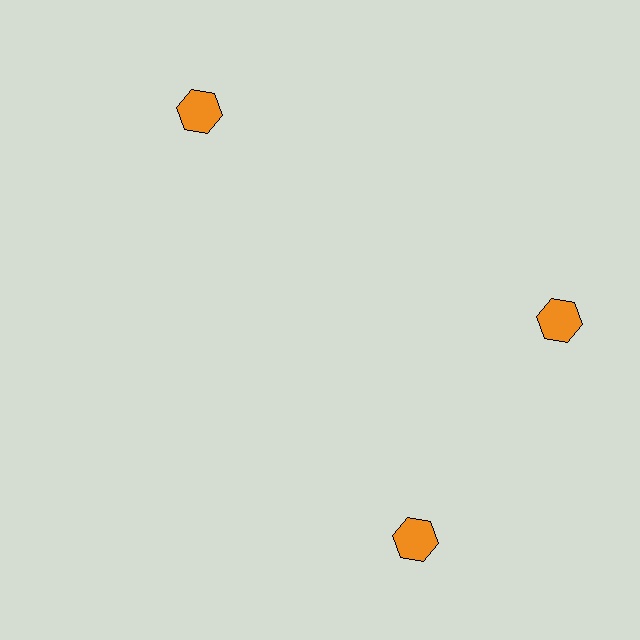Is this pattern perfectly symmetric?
No. The 3 orange hexagons are arranged in a ring, but one element near the 7 o'clock position is rotated out of alignment along the ring, breaking the 3-fold rotational symmetry.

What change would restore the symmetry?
The symmetry would be restored by rotating it back into even spacing with its neighbors so that all 3 hexagons sit at equal angles and equal distance from the center.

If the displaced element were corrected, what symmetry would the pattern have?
It would have 3-fold rotational symmetry — the pattern would map onto itself every 120 degrees.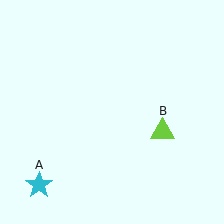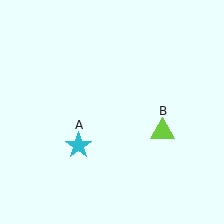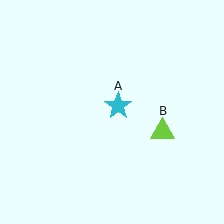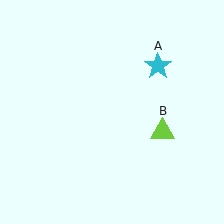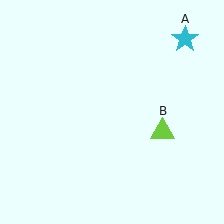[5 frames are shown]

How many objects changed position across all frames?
1 object changed position: cyan star (object A).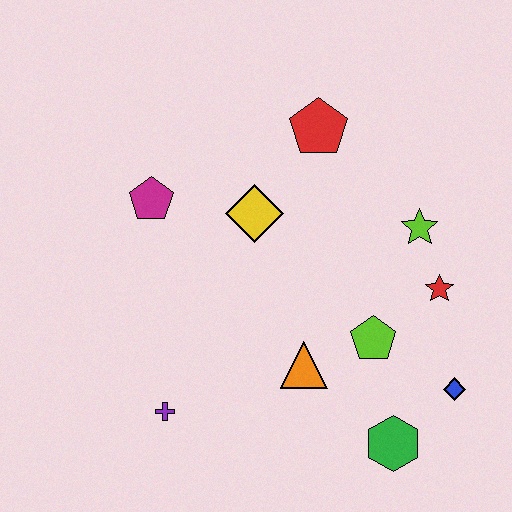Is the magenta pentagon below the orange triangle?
No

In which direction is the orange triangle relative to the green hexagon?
The orange triangle is to the left of the green hexagon.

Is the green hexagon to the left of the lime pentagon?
No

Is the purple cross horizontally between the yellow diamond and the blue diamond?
No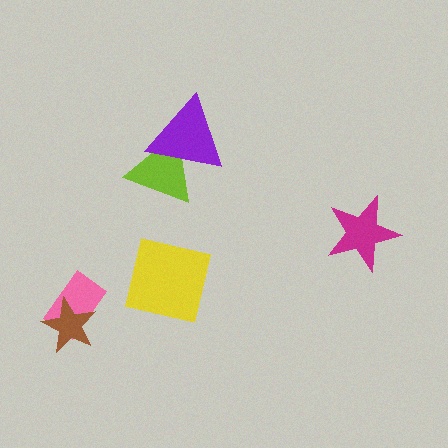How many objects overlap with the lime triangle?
1 object overlaps with the lime triangle.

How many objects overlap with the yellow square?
0 objects overlap with the yellow square.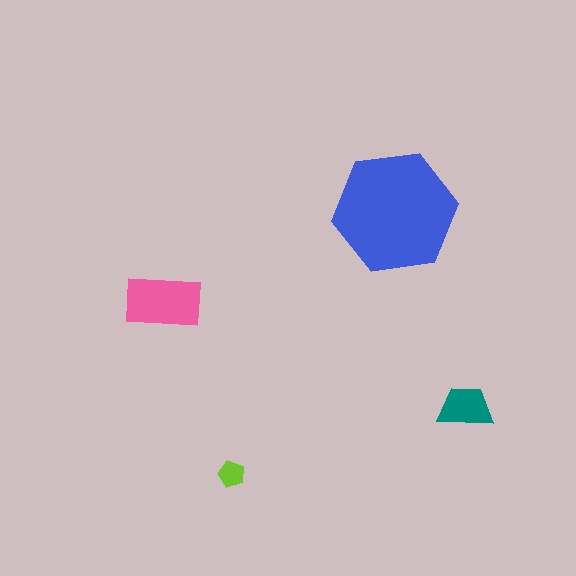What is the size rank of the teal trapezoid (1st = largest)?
3rd.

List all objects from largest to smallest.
The blue hexagon, the pink rectangle, the teal trapezoid, the lime pentagon.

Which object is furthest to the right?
The teal trapezoid is rightmost.